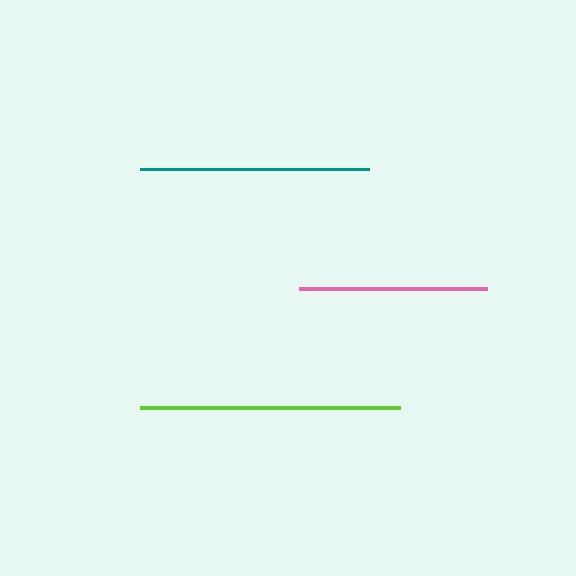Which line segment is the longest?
The lime line is the longest at approximately 260 pixels.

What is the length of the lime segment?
The lime segment is approximately 260 pixels long.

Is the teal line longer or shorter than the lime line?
The lime line is longer than the teal line.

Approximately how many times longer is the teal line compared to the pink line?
The teal line is approximately 1.2 times the length of the pink line.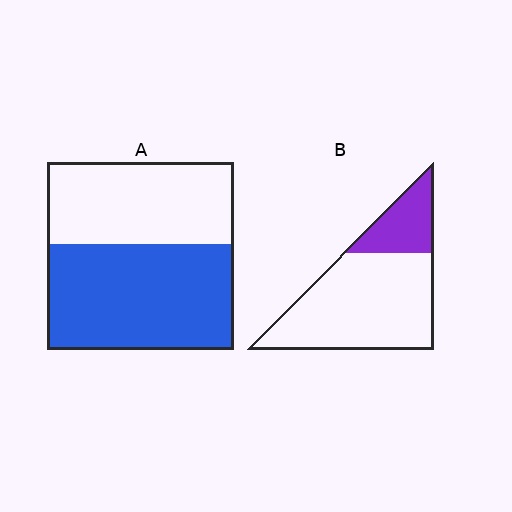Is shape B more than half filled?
No.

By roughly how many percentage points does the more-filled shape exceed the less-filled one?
By roughly 35 percentage points (A over B).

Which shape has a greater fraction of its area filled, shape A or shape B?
Shape A.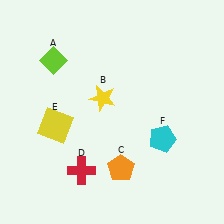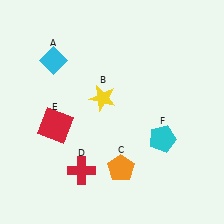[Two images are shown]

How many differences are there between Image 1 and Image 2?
There are 2 differences between the two images.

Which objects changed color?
A changed from lime to cyan. E changed from yellow to red.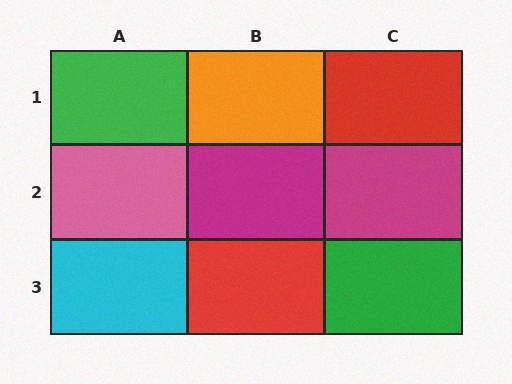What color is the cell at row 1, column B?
Orange.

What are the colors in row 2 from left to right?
Pink, magenta, magenta.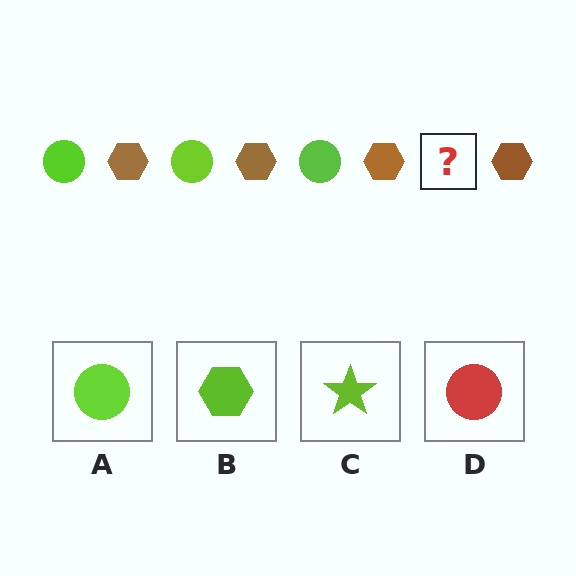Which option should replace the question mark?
Option A.